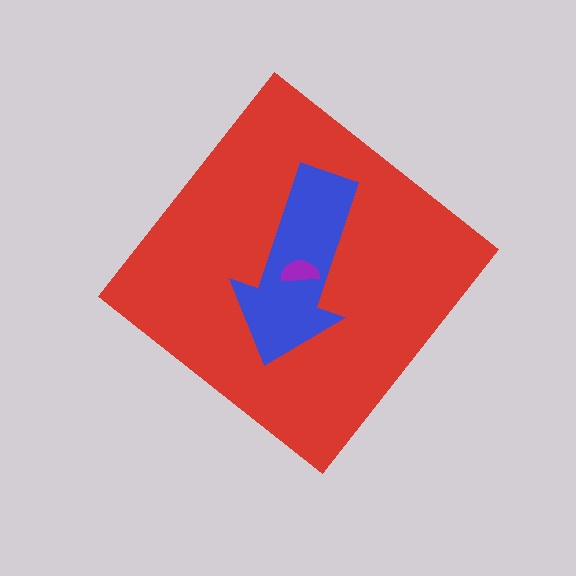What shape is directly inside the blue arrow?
The purple semicircle.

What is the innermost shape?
The purple semicircle.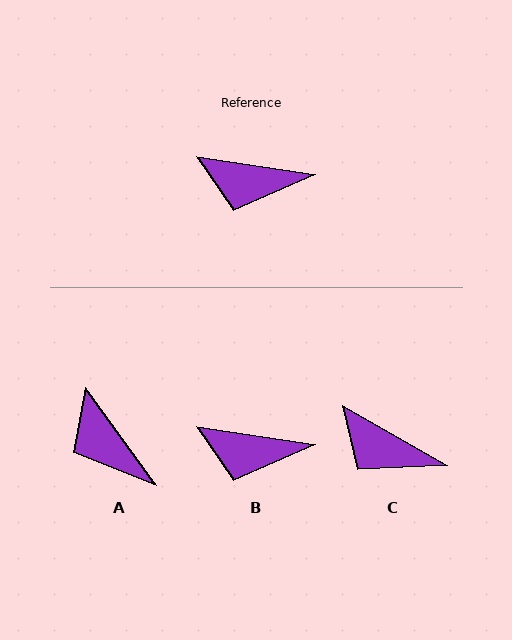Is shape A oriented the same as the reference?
No, it is off by about 45 degrees.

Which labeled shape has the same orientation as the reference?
B.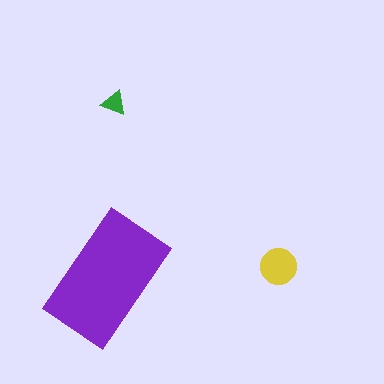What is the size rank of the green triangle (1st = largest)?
3rd.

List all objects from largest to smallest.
The purple rectangle, the yellow circle, the green triangle.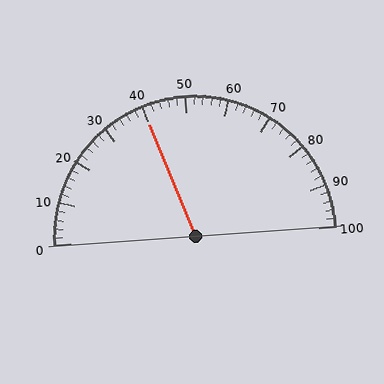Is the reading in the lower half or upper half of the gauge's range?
The reading is in the lower half of the range (0 to 100).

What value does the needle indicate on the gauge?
The needle indicates approximately 40.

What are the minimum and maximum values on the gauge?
The gauge ranges from 0 to 100.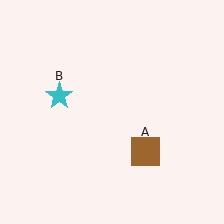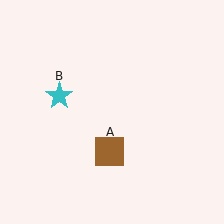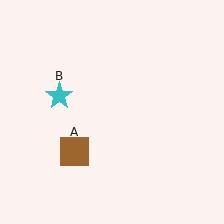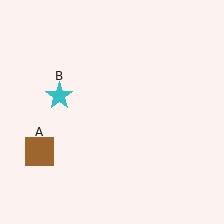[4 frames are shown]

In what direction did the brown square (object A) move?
The brown square (object A) moved left.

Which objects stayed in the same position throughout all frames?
Cyan star (object B) remained stationary.